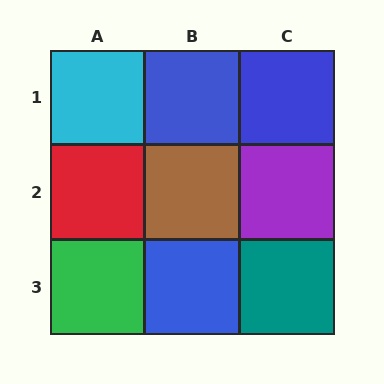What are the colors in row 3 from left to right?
Green, blue, teal.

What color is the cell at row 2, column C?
Purple.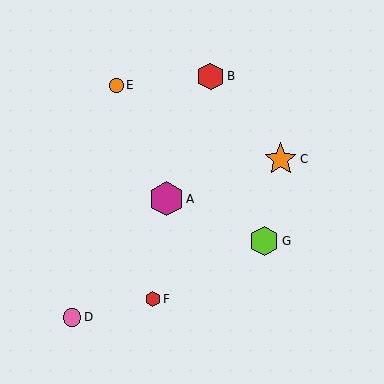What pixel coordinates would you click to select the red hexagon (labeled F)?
Click at (153, 299) to select the red hexagon F.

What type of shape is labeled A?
Shape A is a magenta hexagon.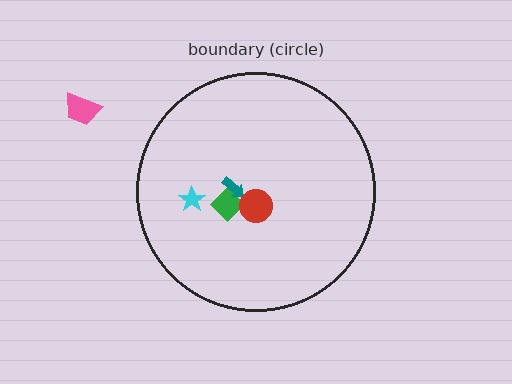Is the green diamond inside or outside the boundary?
Inside.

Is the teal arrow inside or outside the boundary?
Inside.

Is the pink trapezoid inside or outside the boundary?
Outside.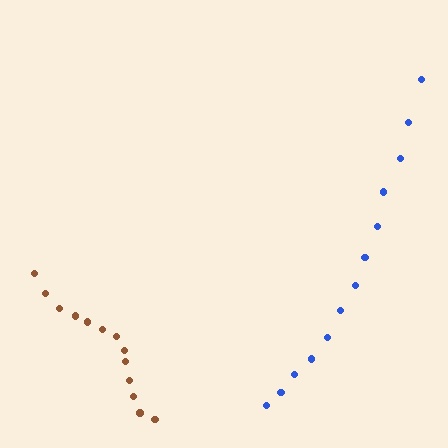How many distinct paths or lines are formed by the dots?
There are 2 distinct paths.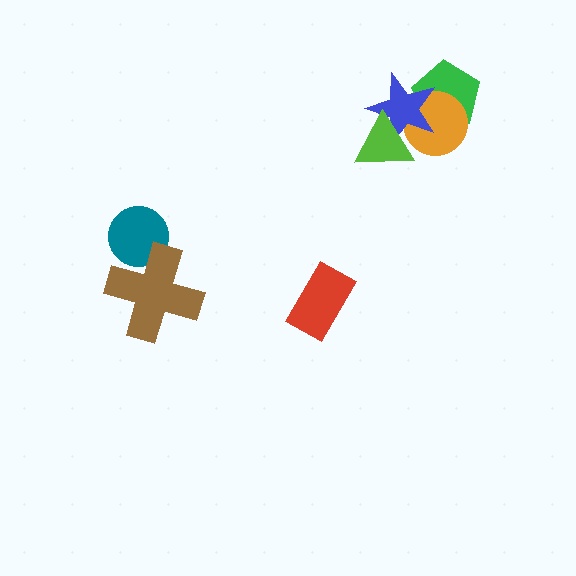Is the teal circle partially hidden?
Yes, it is partially covered by another shape.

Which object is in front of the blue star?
The lime triangle is in front of the blue star.